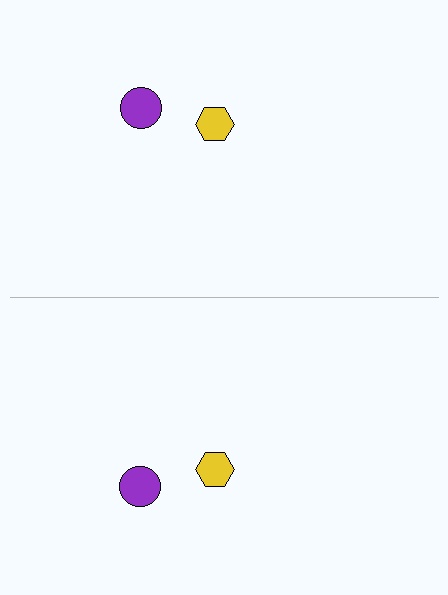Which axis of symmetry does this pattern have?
The pattern has a horizontal axis of symmetry running through the center of the image.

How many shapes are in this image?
There are 4 shapes in this image.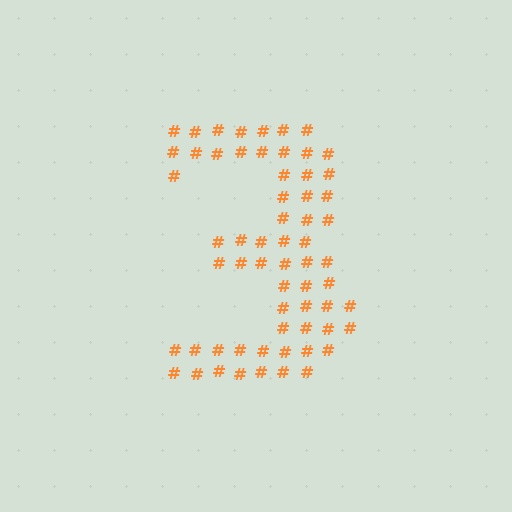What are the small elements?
The small elements are hash symbols.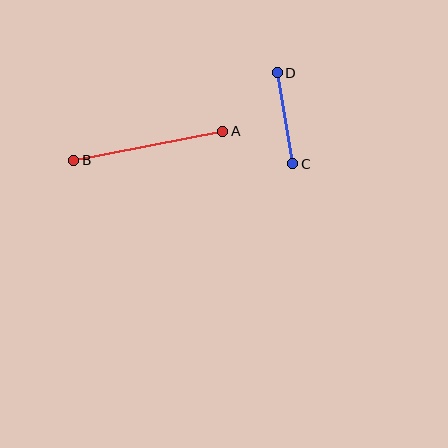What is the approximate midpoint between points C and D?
The midpoint is at approximately (285, 118) pixels.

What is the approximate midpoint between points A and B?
The midpoint is at approximately (148, 146) pixels.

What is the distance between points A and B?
The distance is approximately 152 pixels.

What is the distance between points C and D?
The distance is approximately 92 pixels.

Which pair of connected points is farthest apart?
Points A and B are farthest apart.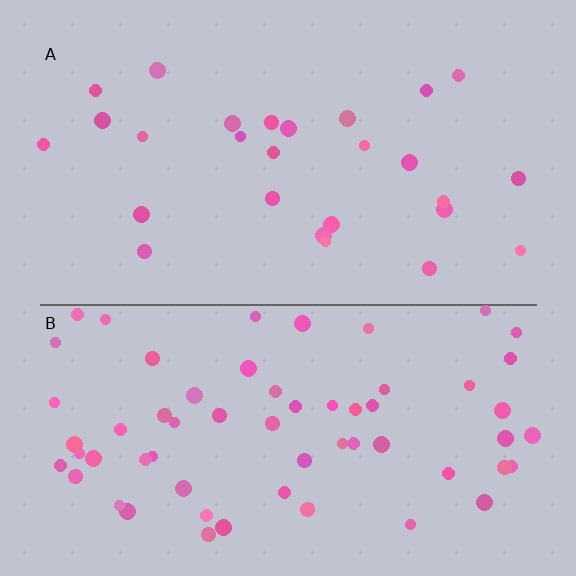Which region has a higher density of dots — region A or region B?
B (the bottom).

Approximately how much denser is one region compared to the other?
Approximately 2.3× — region B over region A.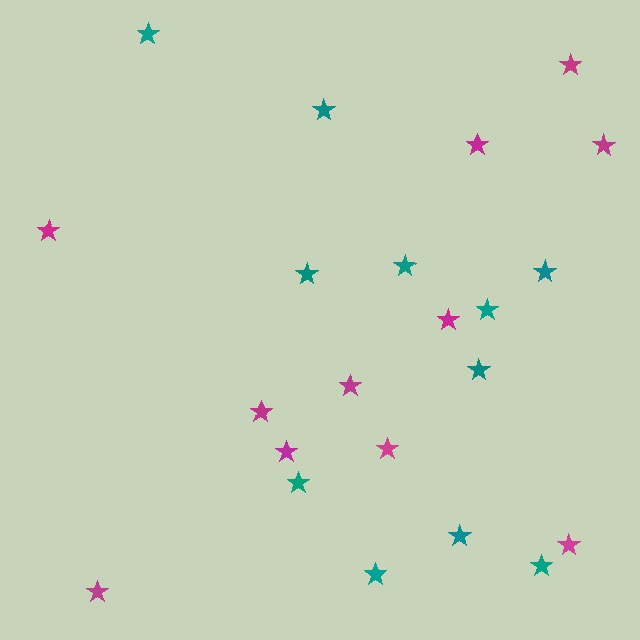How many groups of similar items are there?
There are 2 groups: one group of magenta stars (11) and one group of teal stars (11).